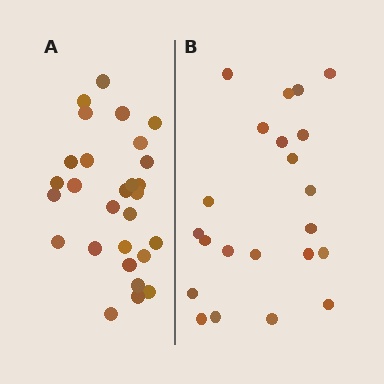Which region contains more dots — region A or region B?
Region A (the left region) has more dots.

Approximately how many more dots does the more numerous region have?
Region A has about 6 more dots than region B.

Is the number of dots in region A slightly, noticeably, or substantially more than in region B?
Region A has noticeably more, but not dramatically so. The ratio is roughly 1.3 to 1.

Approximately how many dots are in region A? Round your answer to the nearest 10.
About 30 dots. (The exact count is 28, which rounds to 30.)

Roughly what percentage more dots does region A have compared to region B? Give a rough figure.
About 25% more.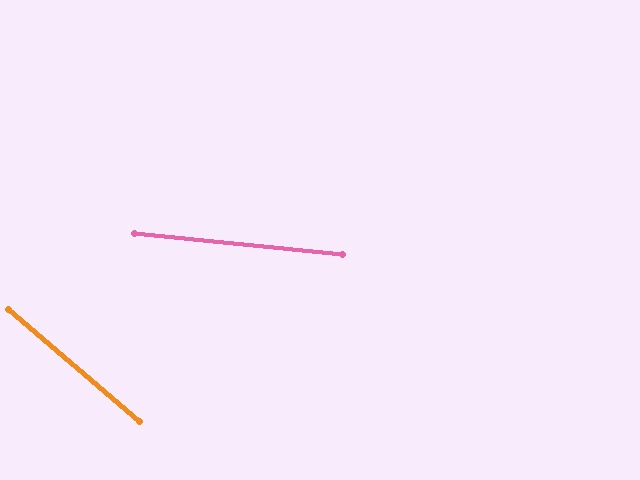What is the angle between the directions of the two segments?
Approximately 34 degrees.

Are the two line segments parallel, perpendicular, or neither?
Neither parallel nor perpendicular — they differ by about 34°.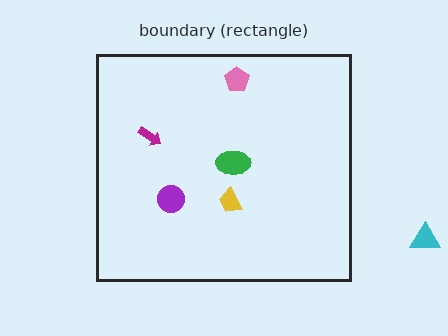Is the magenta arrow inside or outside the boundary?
Inside.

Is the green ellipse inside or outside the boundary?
Inside.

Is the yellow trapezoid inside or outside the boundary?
Inside.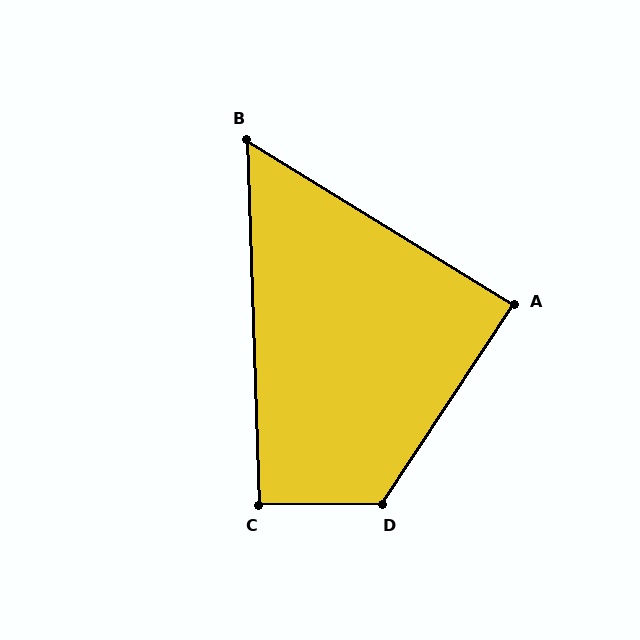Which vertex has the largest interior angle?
D, at approximately 124 degrees.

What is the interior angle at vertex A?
Approximately 88 degrees (approximately right).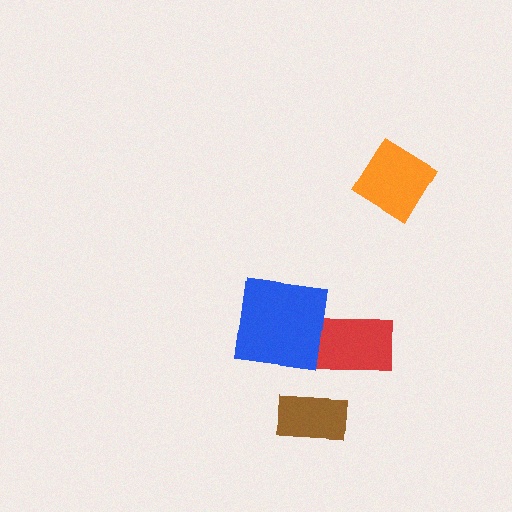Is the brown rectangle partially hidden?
No, no other shape covers it.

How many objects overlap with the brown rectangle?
0 objects overlap with the brown rectangle.